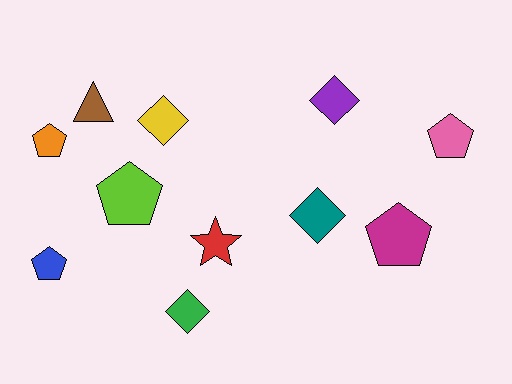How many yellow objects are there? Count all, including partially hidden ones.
There is 1 yellow object.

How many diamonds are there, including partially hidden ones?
There are 4 diamonds.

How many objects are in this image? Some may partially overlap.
There are 11 objects.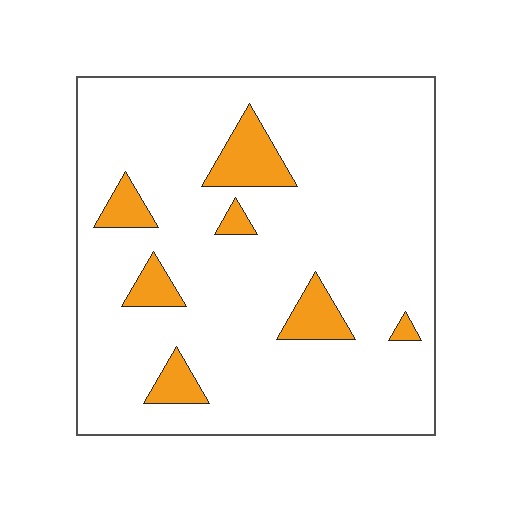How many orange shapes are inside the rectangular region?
7.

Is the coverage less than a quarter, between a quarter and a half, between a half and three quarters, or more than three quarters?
Less than a quarter.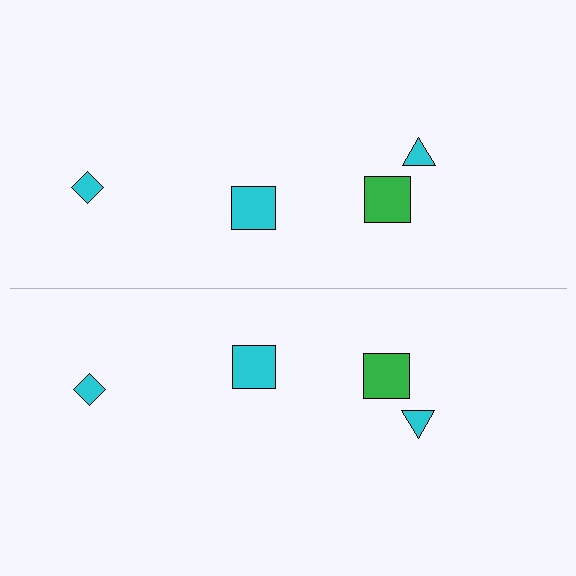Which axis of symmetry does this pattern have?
The pattern has a horizontal axis of symmetry running through the center of the image.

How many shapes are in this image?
There are 8 shapes in this image.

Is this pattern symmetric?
Yes, this pattern has bilateral (reflection) symmetry.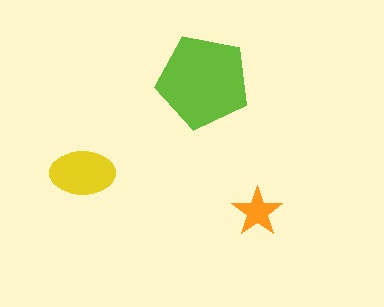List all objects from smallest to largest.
The orange star, the yellow ellipse, the lime pentagon.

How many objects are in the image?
There are 3 objects in the image.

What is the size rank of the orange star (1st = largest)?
3rd.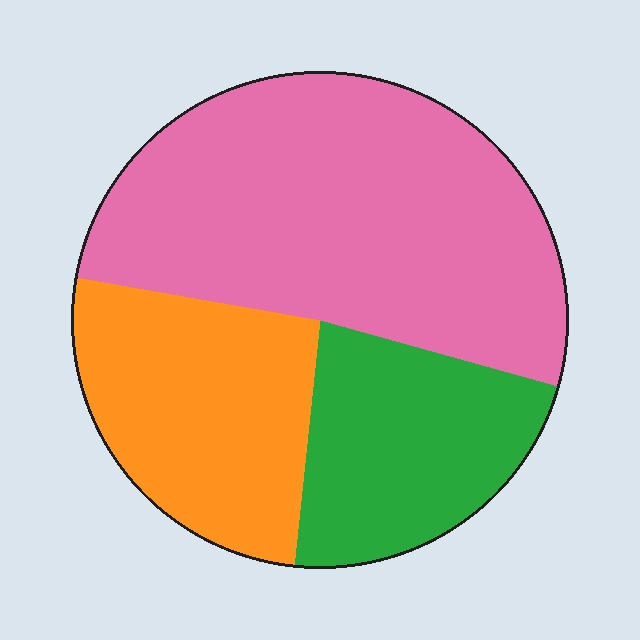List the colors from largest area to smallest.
From largest to smallest: pink, orange, green.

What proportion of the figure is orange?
Orange covers 26% of the figure.